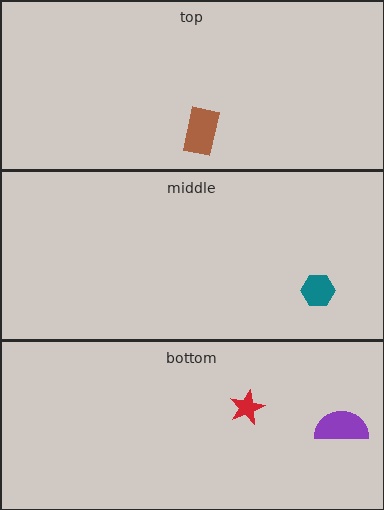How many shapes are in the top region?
1.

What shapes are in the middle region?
The teal hexagon.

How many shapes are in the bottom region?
2.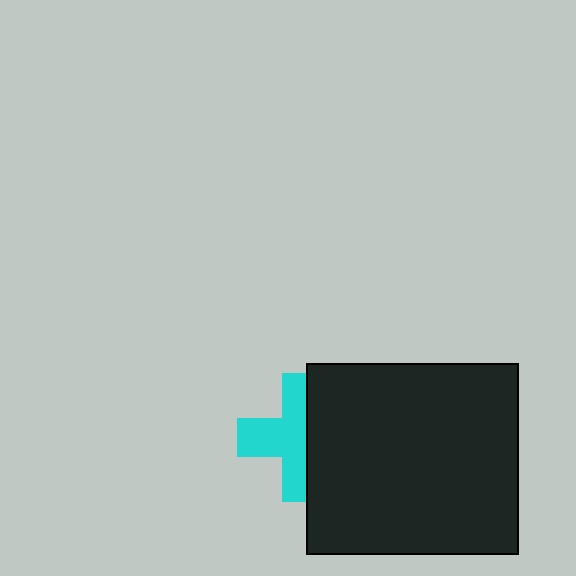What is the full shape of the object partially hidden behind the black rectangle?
The partially hidden object is a cyan cross.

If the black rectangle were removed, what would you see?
You would see the complete cyan cross.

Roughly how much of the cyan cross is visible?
About half of it is visible (roughly 55%).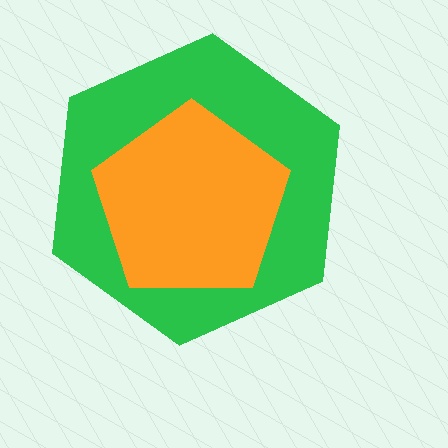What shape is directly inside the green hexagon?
The orange pentagon.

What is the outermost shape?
The green hexagon.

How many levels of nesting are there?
2.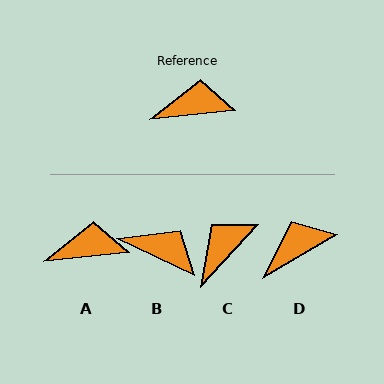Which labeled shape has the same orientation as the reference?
A.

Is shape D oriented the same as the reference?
No, it is off by about 25 degrees.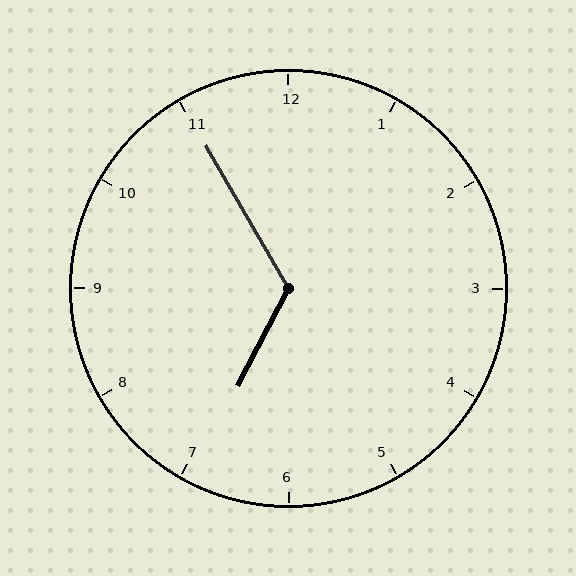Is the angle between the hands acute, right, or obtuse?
It is obtuse.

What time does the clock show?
6:55.